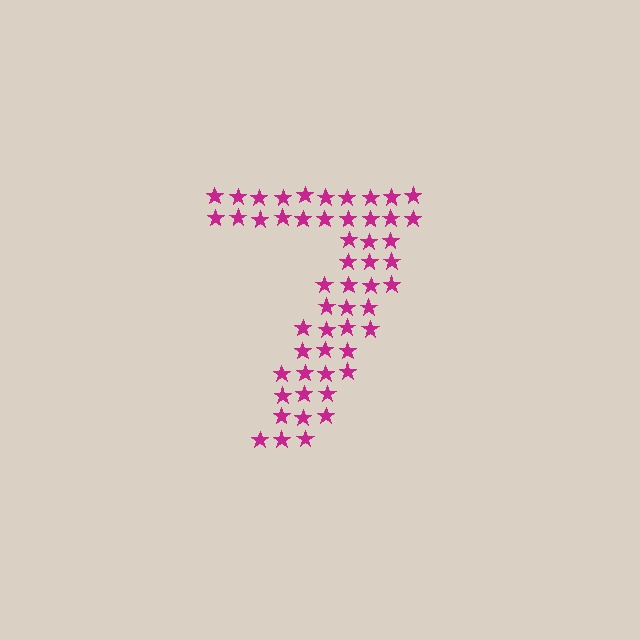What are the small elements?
The small elements are stars.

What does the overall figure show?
The overall figure shows the digit 7.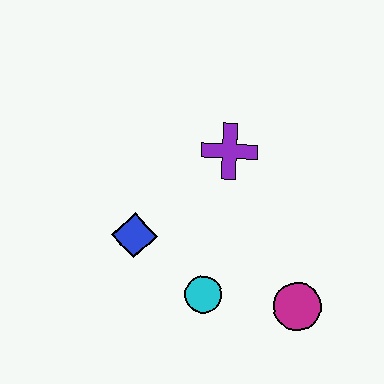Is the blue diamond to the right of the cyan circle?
No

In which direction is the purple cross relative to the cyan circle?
The purple cross is above the cyan circle.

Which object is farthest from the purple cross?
The magenta circle is farthest from the purple cross.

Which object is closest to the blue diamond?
The cyan circle is closest to the blue diamond.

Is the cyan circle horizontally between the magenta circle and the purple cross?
No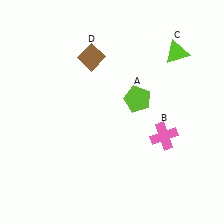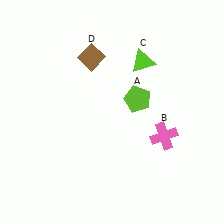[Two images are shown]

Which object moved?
The lime triangle (C) moved left.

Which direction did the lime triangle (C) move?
The lime triangle (C) moved left.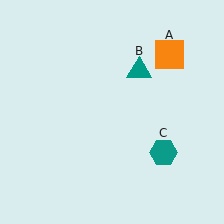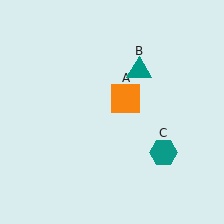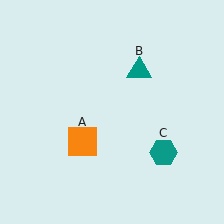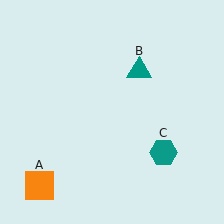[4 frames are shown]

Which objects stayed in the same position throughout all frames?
Teal triangle (object B) and teal hexagon (object C) remained stationary.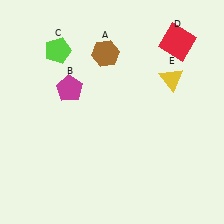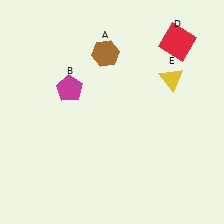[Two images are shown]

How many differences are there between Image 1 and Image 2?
There is 1 difference between the two images.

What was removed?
The lime pentagon (C) was removed in Image 2.